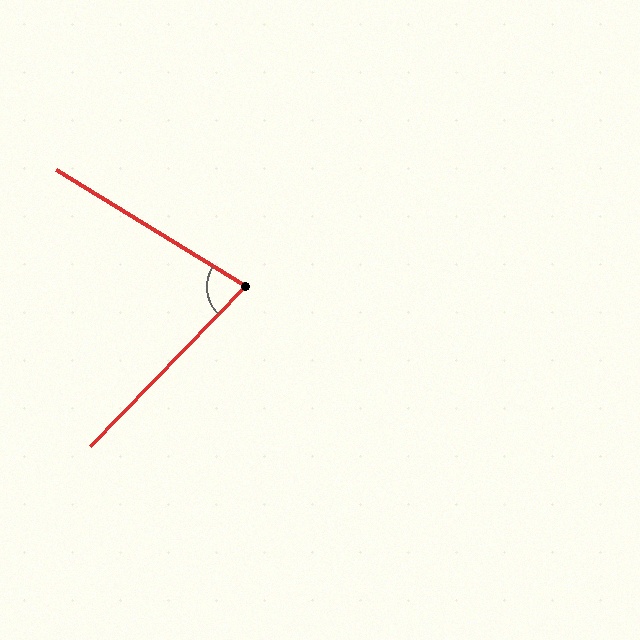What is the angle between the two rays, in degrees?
Approximately 77 degrees.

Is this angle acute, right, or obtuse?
It is acute.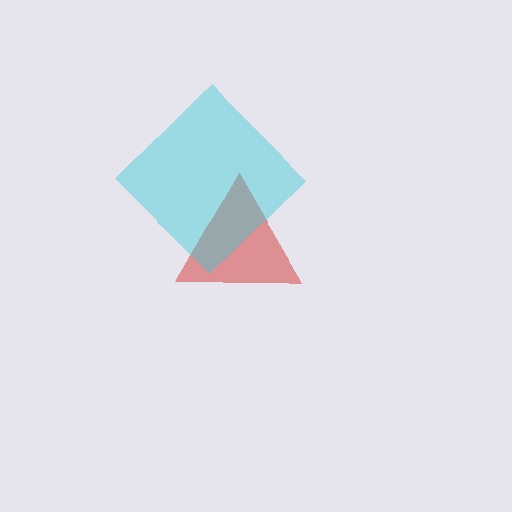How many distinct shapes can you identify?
There are 2 distinct shapes: a red triangle, a cyan diamond.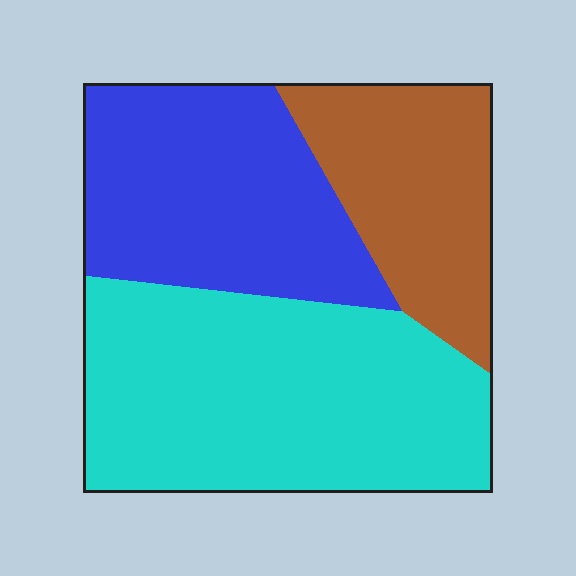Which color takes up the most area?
Cyan, at roughly 45%.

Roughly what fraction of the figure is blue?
Blue covers 31% of the figure.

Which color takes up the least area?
Brown, at roughly 25%.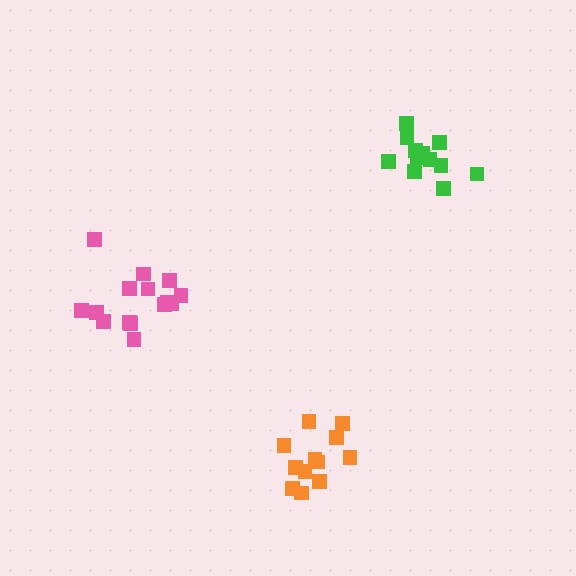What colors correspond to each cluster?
The clusters are colored: pink, green, orange.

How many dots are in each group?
Group 1: 15 dots, Group 2: 12 dots, Group 3: 12 dots (39 total).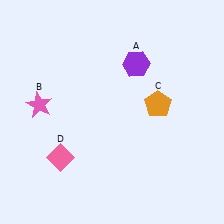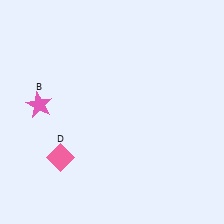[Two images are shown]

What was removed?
The purple hexagon (A), the orange pentagon (C) were removed in Image 2.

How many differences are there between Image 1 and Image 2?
There are 2 differences between the two images.